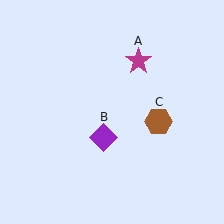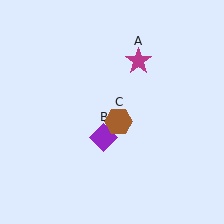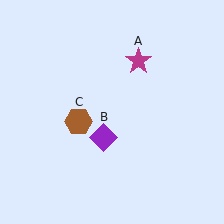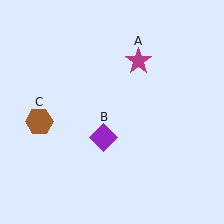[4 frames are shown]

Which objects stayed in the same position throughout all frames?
Magenta star (object A) and purple diamond (object B) remained stationary.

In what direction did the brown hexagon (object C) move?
The brown hexagon (object C) moved left.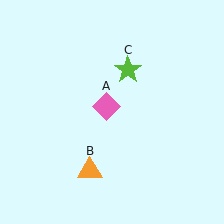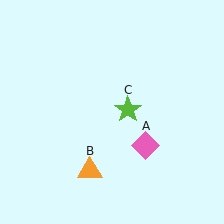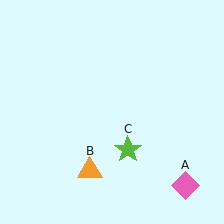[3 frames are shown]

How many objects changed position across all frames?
2 objects changed position: pink diamond (object A), lime star (object C).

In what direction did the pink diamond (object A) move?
The pink diamond (object A) moved down and to the right.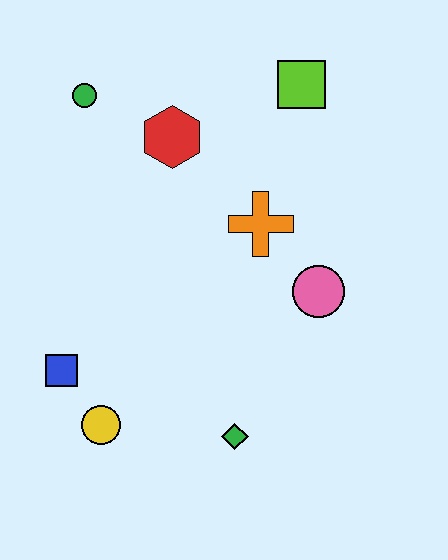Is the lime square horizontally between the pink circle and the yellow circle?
Yes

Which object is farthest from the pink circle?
The green circle is farthest from the pink circle.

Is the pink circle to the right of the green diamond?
Yes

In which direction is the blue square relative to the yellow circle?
The blue square is above the yellow circle.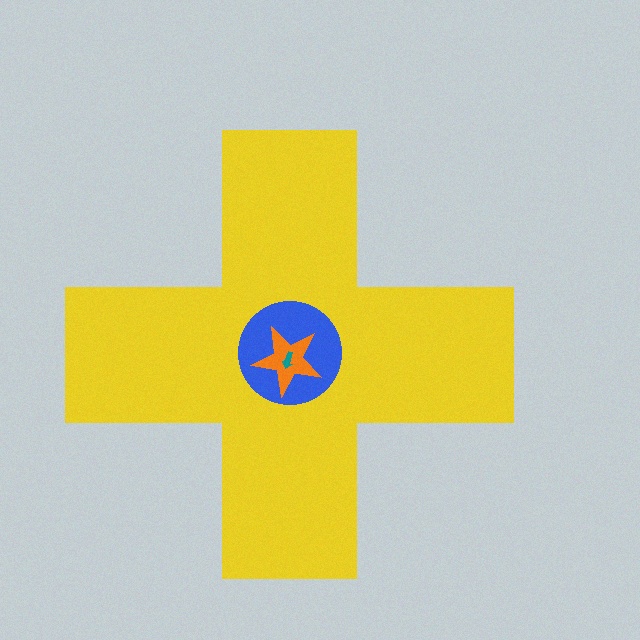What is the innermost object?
The teal arrow.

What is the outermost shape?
The yellow cross.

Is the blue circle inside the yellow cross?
Yes.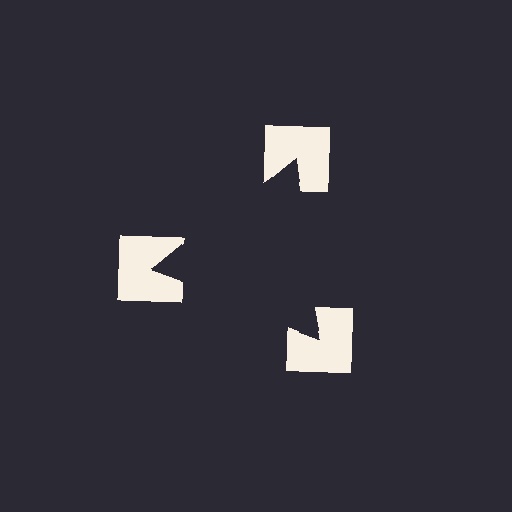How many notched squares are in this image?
There are 3 — one at each vertex of the illusory triangle.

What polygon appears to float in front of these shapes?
An illusory triangle — its edges are inferred from the aligned wedge cuts in the notched squares, not physically drawn.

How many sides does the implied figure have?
3 sides.